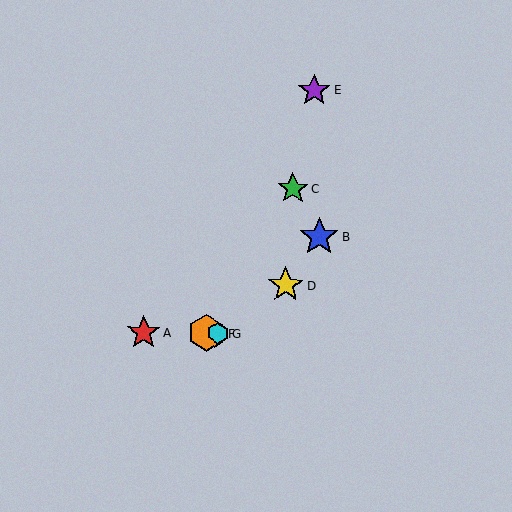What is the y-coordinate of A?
Object A is at y≈332.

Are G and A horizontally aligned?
Yes, both are at y≈333.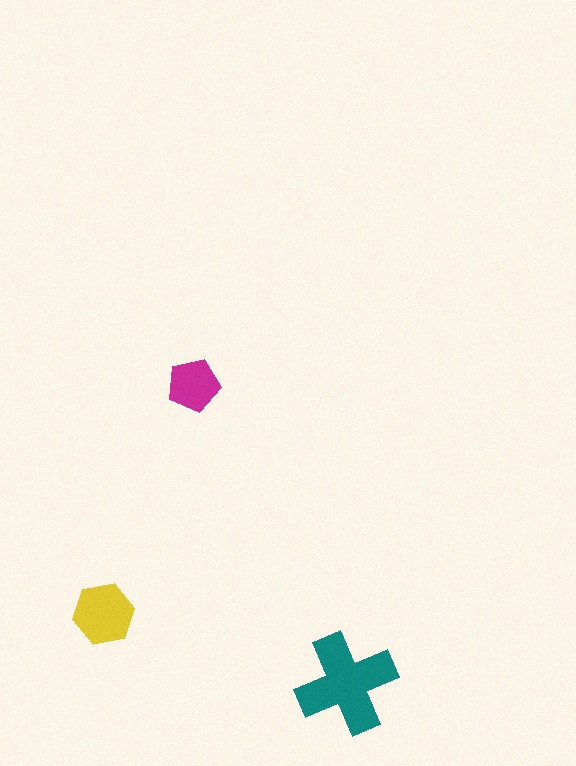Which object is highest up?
The magenta pentagon is topmost.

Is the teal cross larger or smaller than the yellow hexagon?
Larger.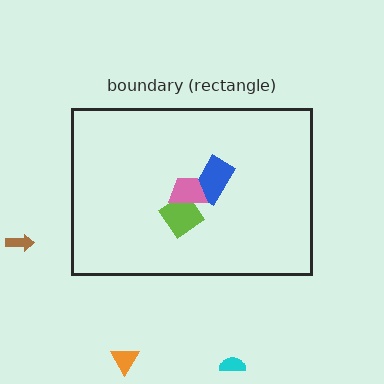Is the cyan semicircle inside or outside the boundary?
Outside.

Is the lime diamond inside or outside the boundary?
Inside.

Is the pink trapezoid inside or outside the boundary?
Inside.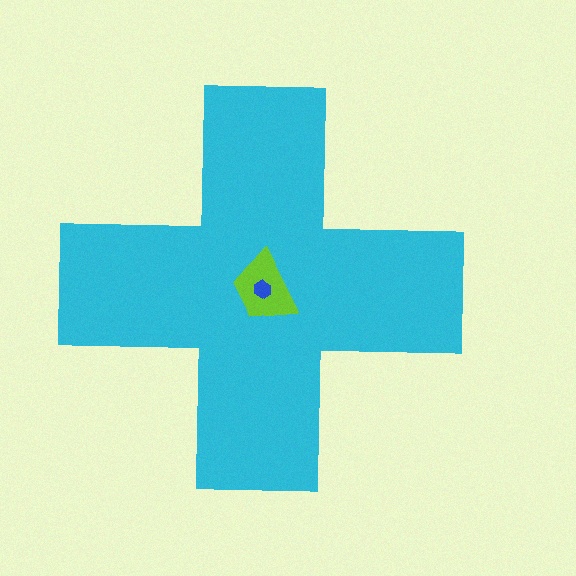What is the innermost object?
The blue hexagon.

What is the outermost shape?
The cyan cross.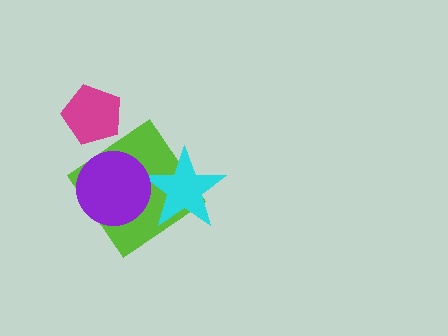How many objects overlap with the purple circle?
2 objects overlap with the purple circle.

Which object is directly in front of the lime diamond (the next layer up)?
The cyan star is directly in front of the lime diamond.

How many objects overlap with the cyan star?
2 objects overlap with the cyan star.